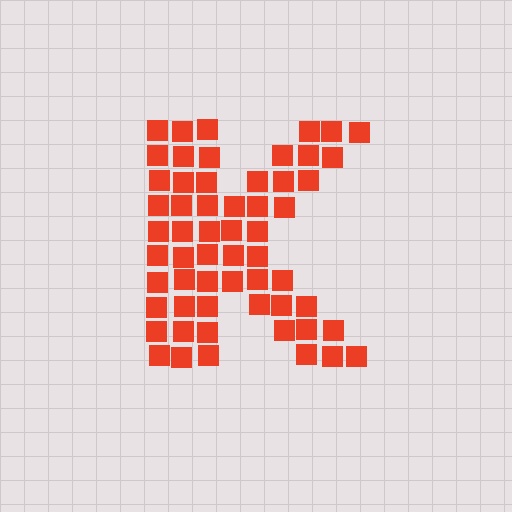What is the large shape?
The large shape is the letter K.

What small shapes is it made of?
It is made of small squares.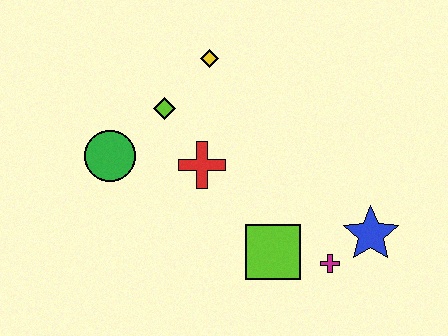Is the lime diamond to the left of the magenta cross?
Yes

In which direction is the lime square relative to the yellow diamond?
The lime square is below the yellow diamond.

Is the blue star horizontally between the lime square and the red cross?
No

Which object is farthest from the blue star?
The green circle is farthest from the blue star.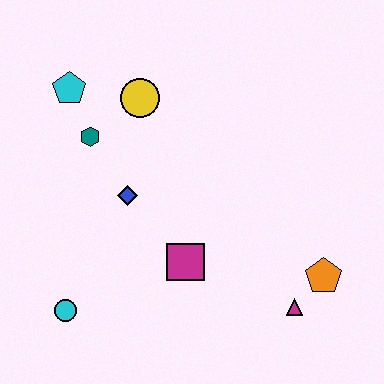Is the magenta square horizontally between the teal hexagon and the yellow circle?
No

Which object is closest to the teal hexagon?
The cyan pentagon is closest to the teal hexagon.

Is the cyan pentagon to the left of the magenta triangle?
Yes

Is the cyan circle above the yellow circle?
No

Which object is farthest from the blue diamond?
The orange pentagon is farthest from the blue diamond.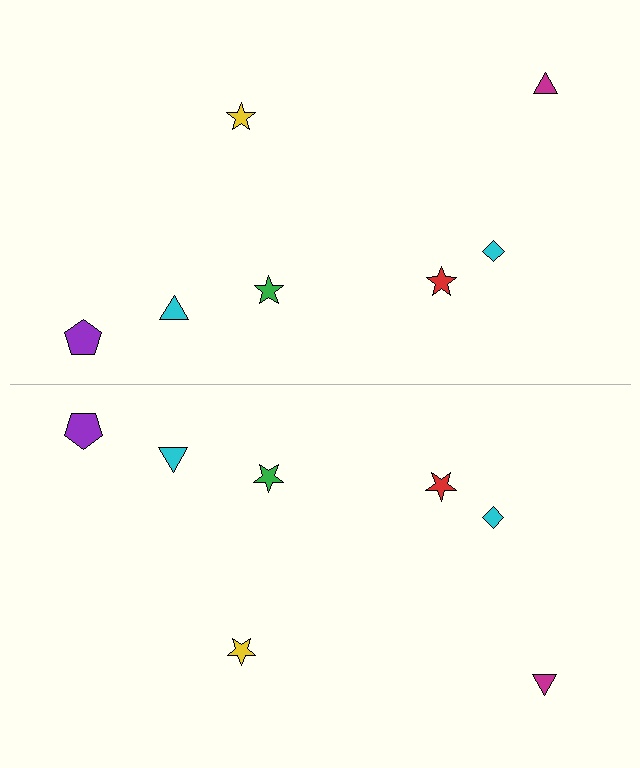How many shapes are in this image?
There are 14 shapes in this image.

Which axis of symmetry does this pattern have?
The pattern has a horizontal axis of symmetry running through the center of the image.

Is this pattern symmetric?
Yes, this pattern has bilateral (reflection) symmetry.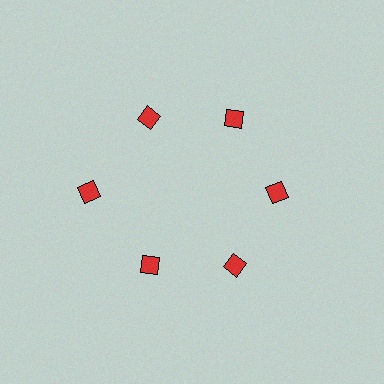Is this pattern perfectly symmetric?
No. The 6 red diamonds are arranged in a ring, but one element near the 9 o'clock position is pushed outward from the center, breaking the 6-fold rotational symmetry.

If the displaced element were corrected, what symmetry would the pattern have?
It would have 6-fold rotational symmetry — the pattern would map onto itself every 60 degrees.